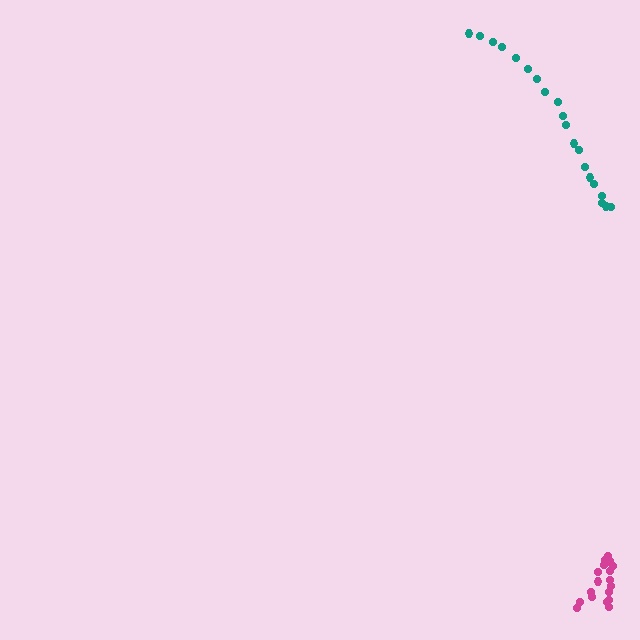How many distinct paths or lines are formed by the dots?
There are 2 distinct paths.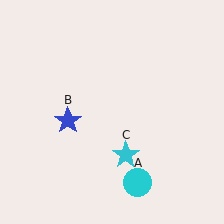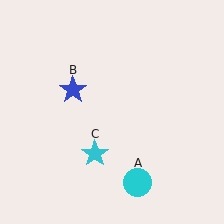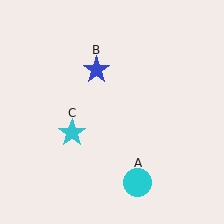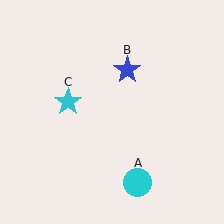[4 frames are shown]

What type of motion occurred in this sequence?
The blue star (object B), cyan star (object C) rotated clockwise around the center of the scene.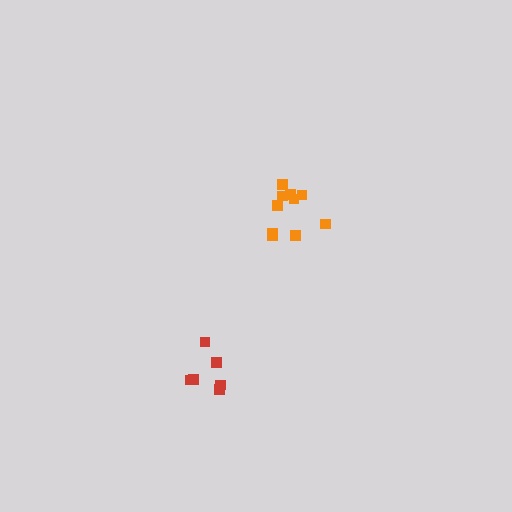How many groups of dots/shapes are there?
There are 2 groups.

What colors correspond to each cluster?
The clusters are colored: orange, red.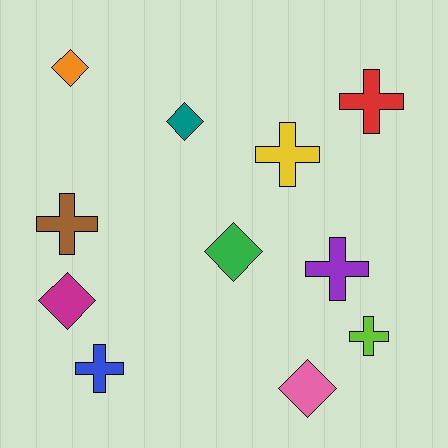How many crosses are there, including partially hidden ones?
There are 6 crosses.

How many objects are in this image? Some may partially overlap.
There are 11 objects.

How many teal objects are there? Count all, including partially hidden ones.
There is 1 teal object.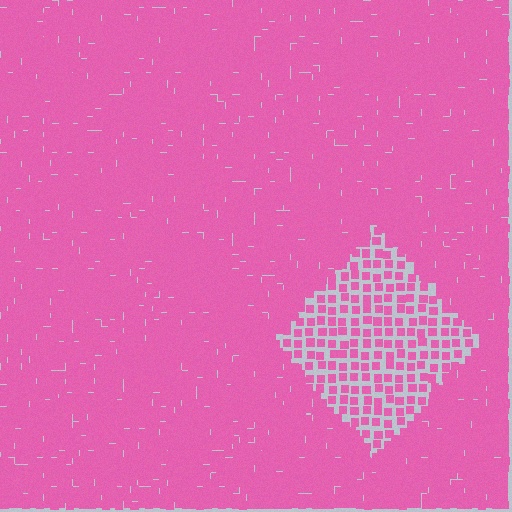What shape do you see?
I see a diamond.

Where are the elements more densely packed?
The elements are more densely packed outside the diamond boundary.